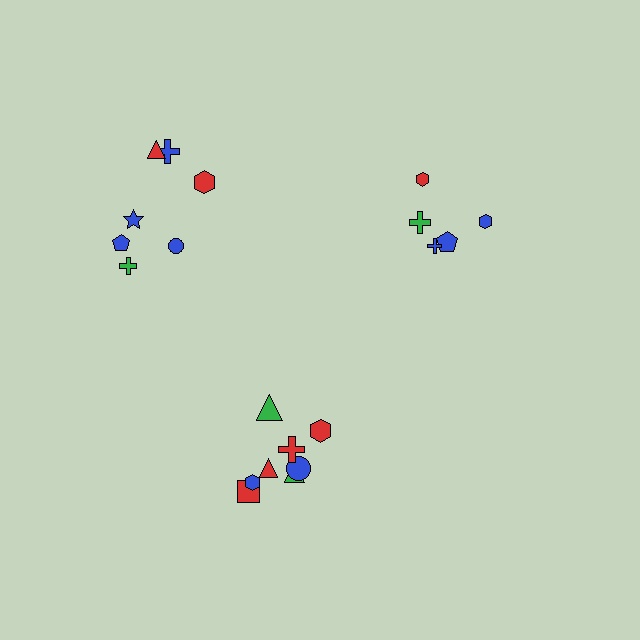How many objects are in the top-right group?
There are 5 objects.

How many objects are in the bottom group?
There are 8 objects.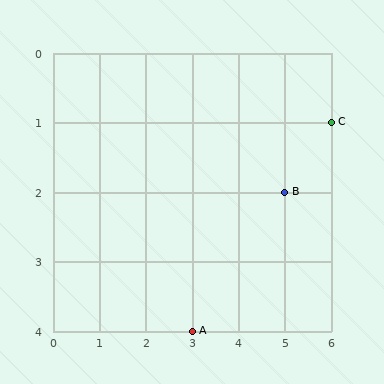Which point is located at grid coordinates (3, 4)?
Point A is at (3, 4).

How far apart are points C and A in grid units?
Points C and A are 3 columns and 3 rows apart (about 4.2 grid units diagonally).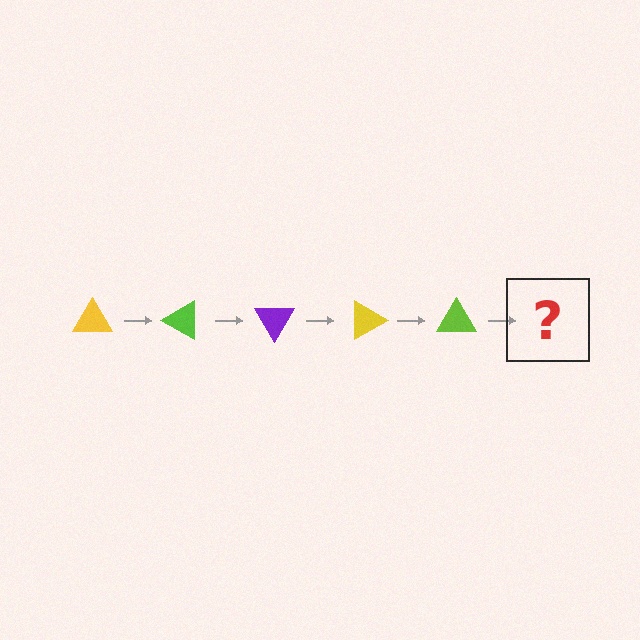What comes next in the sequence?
The next element should be a purple triangle, rotated 150 degrees from the start.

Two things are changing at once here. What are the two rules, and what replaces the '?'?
The two rules are that it rotates 30 degrees each step and the color cycles through yellow, lime, and purple. The '?' should be a purple triangle, rotated 150 degrees from the start.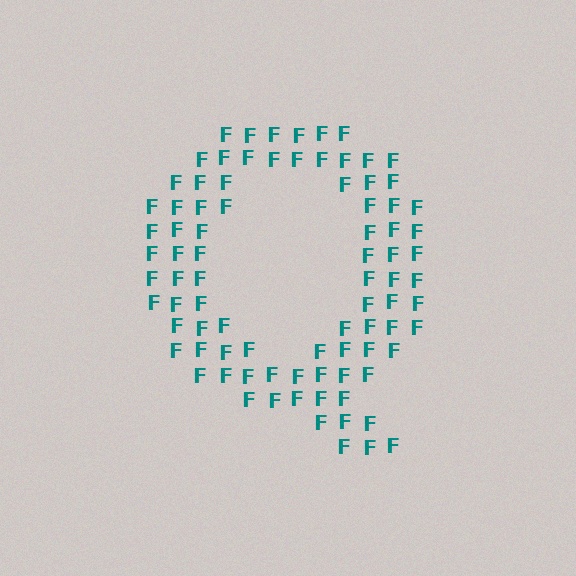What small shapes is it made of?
It is made of small letter F's.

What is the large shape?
The large shape is the letter Q.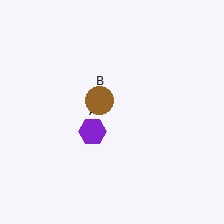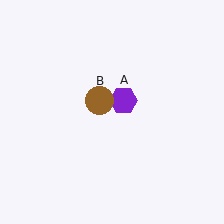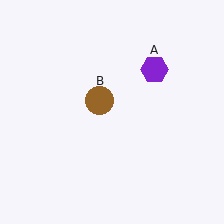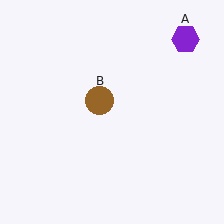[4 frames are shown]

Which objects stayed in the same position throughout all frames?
Brown circle (object B) remained stationary.